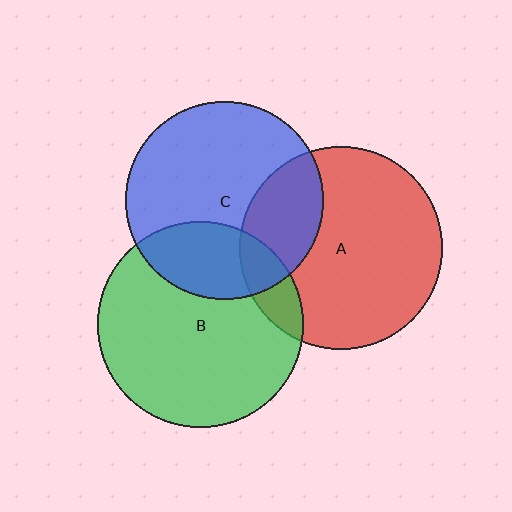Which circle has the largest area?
Circle B (green).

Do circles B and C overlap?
Yes.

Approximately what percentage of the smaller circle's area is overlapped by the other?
Approximately 25%.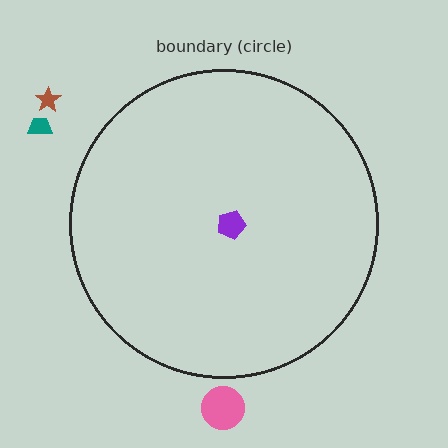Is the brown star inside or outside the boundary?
Outside.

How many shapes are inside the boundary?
1 inside, 3 outside.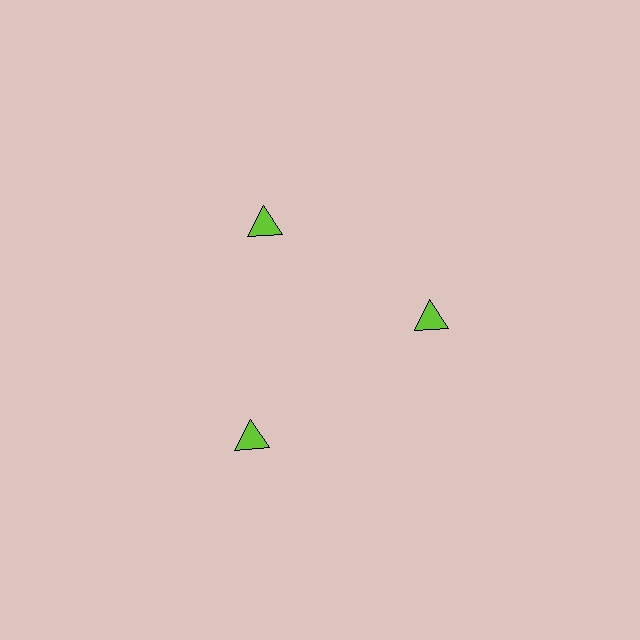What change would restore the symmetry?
The symmetry would be restored by moving it inward, back onto the ring so that all 3 triangles sit at equal angles and equal distance from the center.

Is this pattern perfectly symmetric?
No. The 3 lime triangles are arranged in a ring, but one element near the 7 o'clock position is pushed outward from the center, breaking the 3-fold rotational symmetry.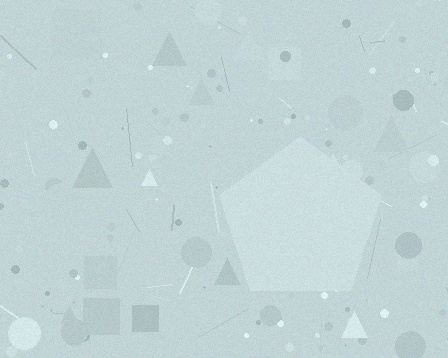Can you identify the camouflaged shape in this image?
The camouflaged shape is a pentagon.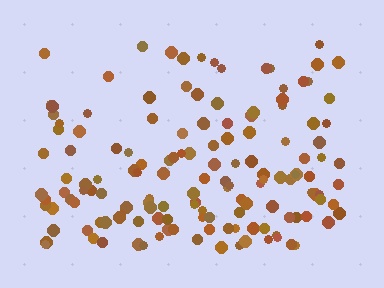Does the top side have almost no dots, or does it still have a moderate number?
Still a moderate number, just noticeably fewer than the bottom.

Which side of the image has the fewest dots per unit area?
The top.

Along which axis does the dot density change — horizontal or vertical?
Vertical.